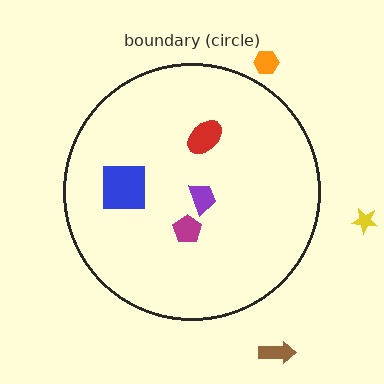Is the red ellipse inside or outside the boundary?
Inside.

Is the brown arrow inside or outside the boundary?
Outside.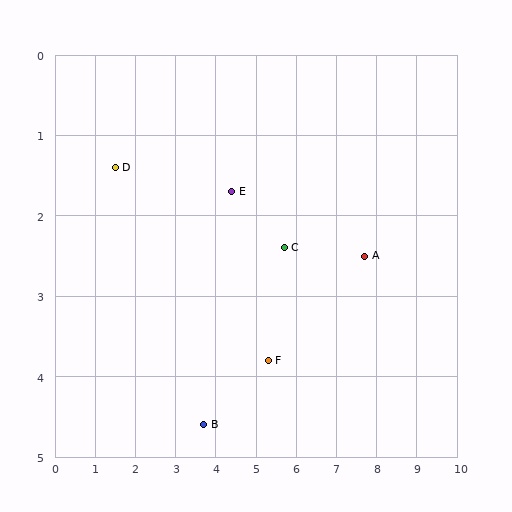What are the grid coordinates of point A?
Point A is at approximately (7.7, 2.5).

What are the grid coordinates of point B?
Point B is at approximately (3.7, 4.6).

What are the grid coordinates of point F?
Point F is at approximately (5.3, 3.8).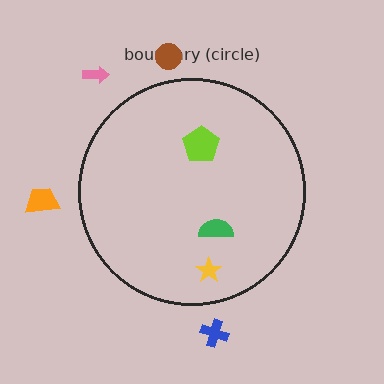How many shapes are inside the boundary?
3 inside, 4 outside.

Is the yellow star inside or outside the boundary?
Inside.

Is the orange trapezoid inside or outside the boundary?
Outside.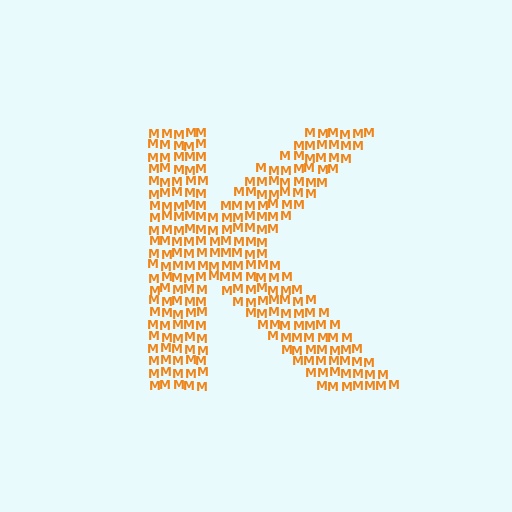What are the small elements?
The small elements are letter M's.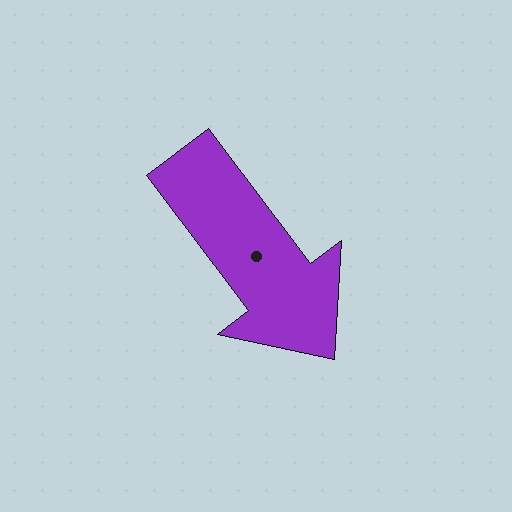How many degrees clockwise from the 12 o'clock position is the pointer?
Approximately 143 degrees.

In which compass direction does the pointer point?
Southeast.